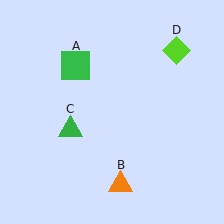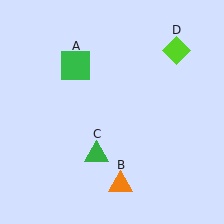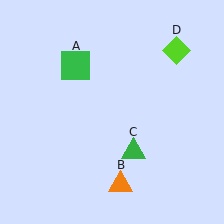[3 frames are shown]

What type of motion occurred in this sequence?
The green triangle (object C) rotated counterclockwise around the center of the scene.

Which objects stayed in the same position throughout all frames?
Green square (object A) and orange triangle (object B) and lime diamond (object D) remained stationary.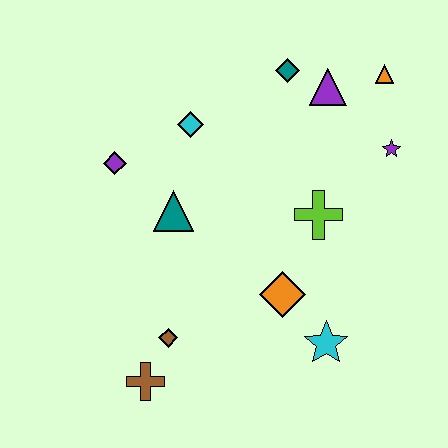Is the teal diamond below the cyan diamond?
No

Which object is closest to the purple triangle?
The teal diamond is closest to the purple triangle.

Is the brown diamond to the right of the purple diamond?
Yes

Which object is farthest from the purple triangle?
The brown cross is farthest from the purple triangle.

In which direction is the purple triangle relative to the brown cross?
The purple triangle is above the brown cross.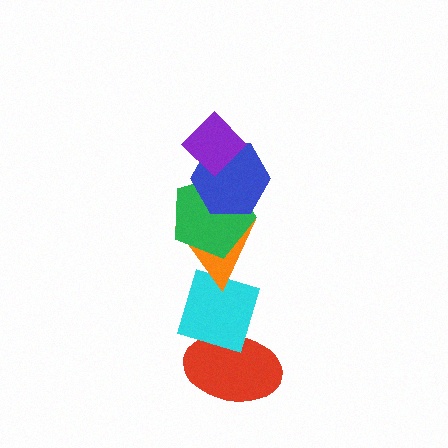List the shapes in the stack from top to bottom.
From top to bottom: the purple diamond, the blue hexagon, the green pentagon, the orange triangle, the cyan diamond, the red ellipse.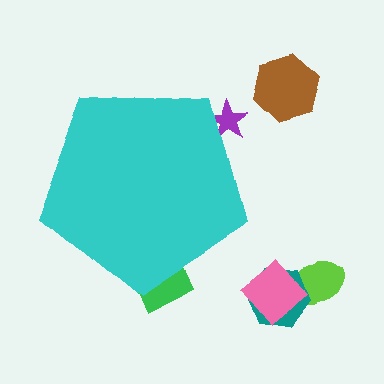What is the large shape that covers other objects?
A cyan pentagon.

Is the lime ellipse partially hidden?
No, the lime ellipse is fully visible.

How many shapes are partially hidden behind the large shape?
2 shapes are partially hidden.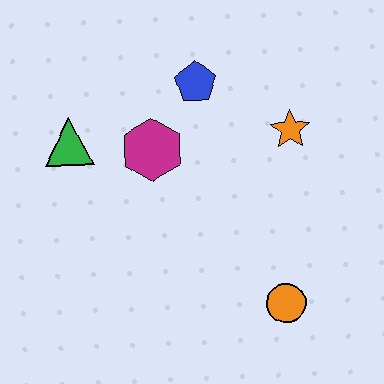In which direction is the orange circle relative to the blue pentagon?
The orange circle is below the blue pentagon.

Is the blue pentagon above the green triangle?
Yes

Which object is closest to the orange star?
The blue pentagon is closest to the orange star.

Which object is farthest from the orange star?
The green triangle is farthest from the orange star.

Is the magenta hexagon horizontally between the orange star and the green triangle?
Yes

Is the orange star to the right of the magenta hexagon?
Yes